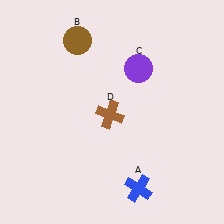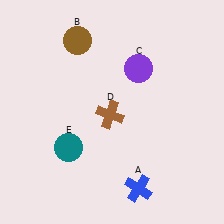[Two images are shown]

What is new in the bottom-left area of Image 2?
A teal circle (E) was added in the bottom-left area of Image 2.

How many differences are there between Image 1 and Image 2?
There is 1 difference between the two images.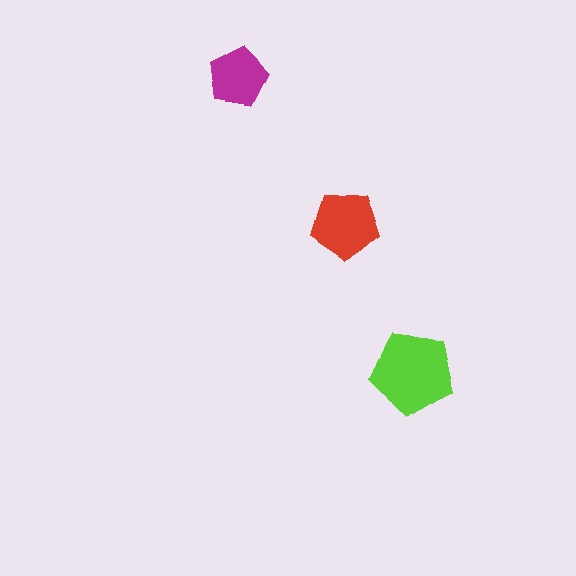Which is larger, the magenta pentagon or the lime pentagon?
The lime one.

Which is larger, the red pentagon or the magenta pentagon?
The red one.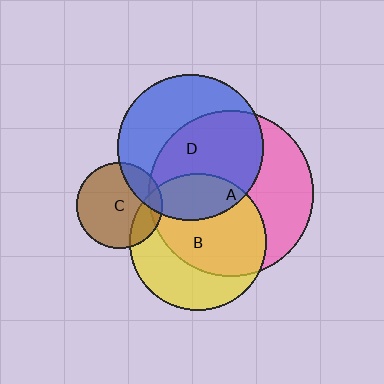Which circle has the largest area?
Circle A (pink).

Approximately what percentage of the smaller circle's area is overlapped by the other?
Approximately 60%.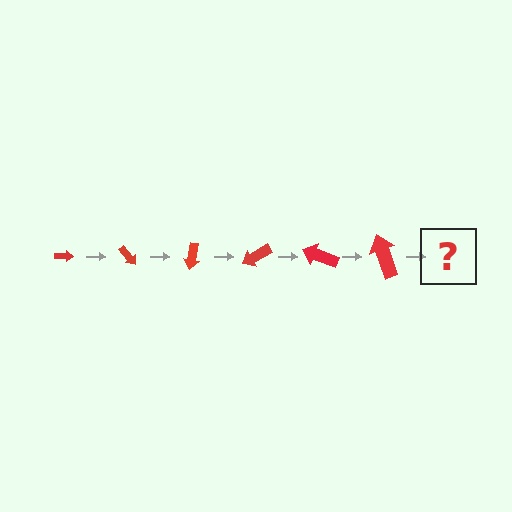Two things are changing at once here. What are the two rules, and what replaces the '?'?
The two rules are that the arrow grows larger each step and it rotates 50 degrees each step. The '?' should be an arrow, larger than the previous one and rotated 300 degrees from the start.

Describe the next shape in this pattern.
It should be an arrow, larger than the previous one and rotated 300 degrees from the start.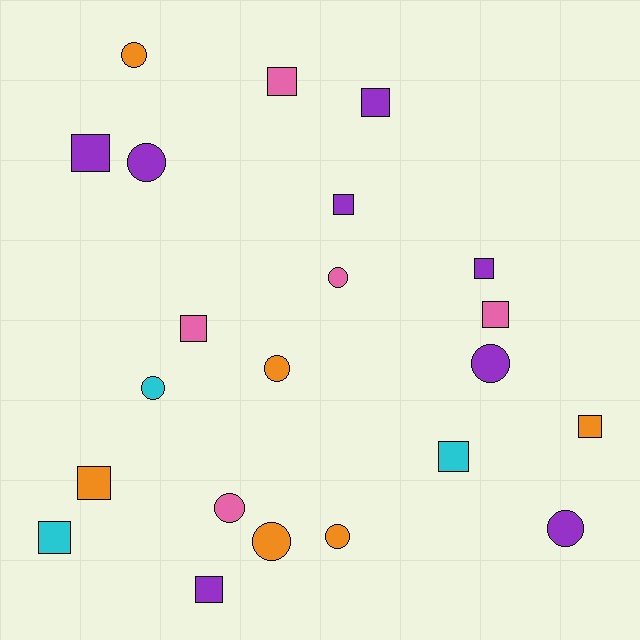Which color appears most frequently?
Purple, with 8 objects.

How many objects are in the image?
There are 22 objects.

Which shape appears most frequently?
Square, with 12 objects.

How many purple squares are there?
There are 5 purple squares.